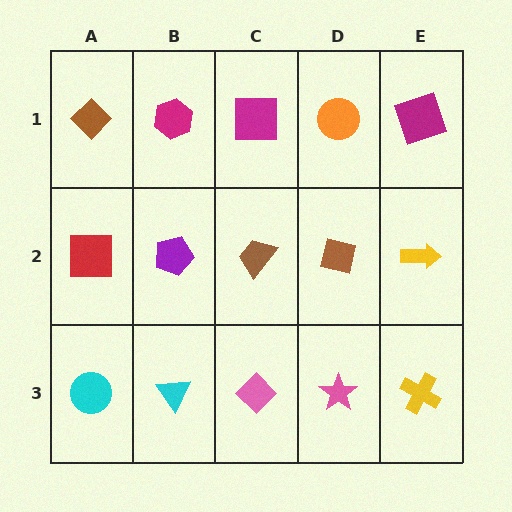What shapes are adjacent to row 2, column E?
A magenta square (row 1, column E), a yellow cross (row 3, column E), a brown square (row 2, column D).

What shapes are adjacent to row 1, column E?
A yellow arrow (row 2, column E), an orange circle (row 1, column D).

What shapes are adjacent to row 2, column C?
A magenta square (row 1, column C), a pink diamond (row 3, column C), a purple pentagon (row 2, column B), a brown square (row 2, column D).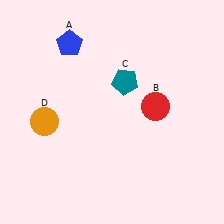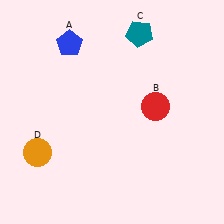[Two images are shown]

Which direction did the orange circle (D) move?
The orange circle (D) moved down.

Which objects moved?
The objects that moved are: the teal pentagon (C), the orange circle (D).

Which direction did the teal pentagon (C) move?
The teal pentagon (C) moved up.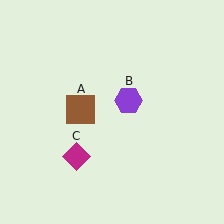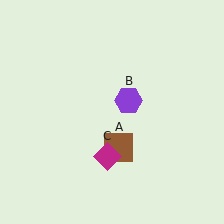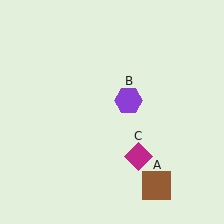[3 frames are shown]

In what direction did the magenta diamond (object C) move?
The magenta diamond (object C) moved right.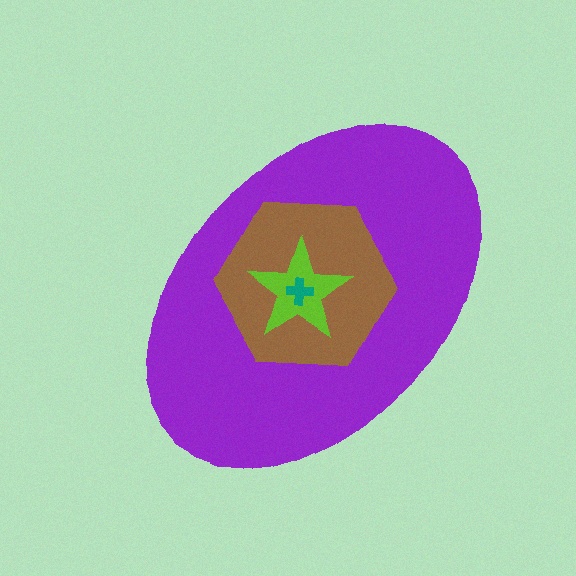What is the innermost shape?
The teal cross.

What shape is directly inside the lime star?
The teal cross.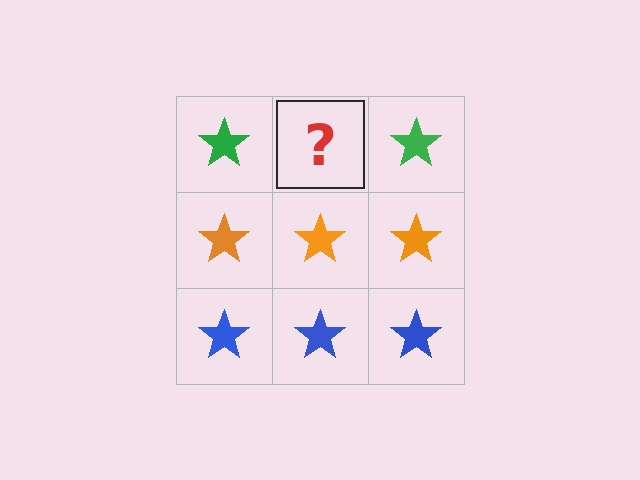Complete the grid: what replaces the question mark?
The question mark should be replaced with a green star.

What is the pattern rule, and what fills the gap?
The rule is that each row has a consistent color. The gap should be filled with a green star.